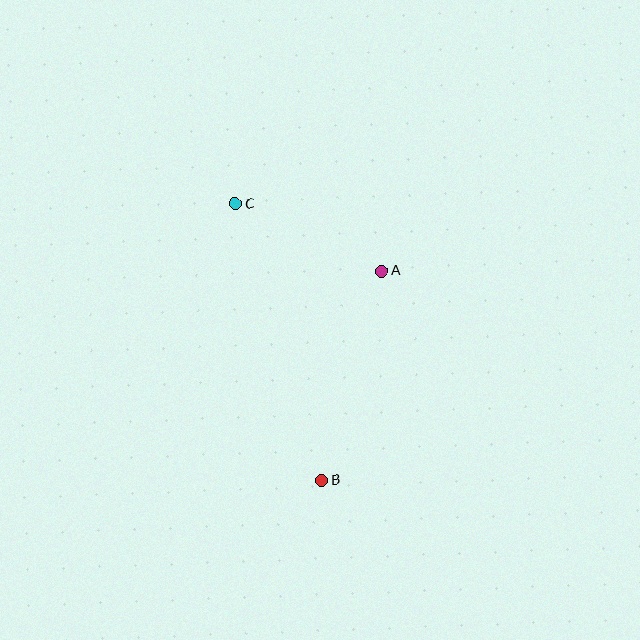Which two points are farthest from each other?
Points B and C are farthest from each other.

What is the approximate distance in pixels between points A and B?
The distance between A and B is approximately 218 pixels.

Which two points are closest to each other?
Points A and C are closest to each other.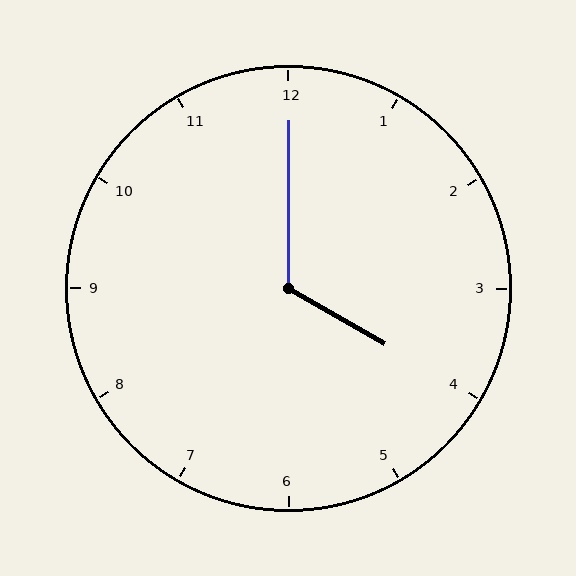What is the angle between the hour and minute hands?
Approximately 120 degrees.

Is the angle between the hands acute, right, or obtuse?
It is obtuse.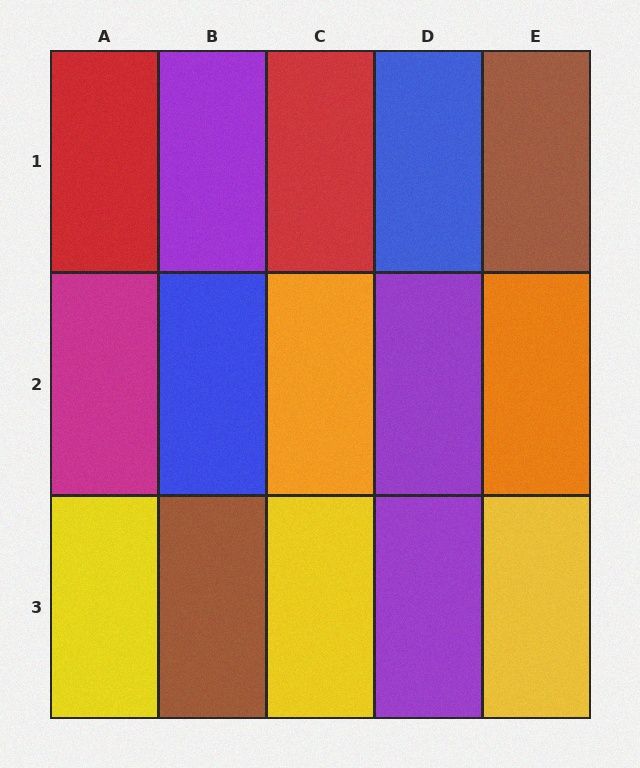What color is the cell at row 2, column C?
Orange.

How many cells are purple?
3 cells are purple.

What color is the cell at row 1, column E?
Brown.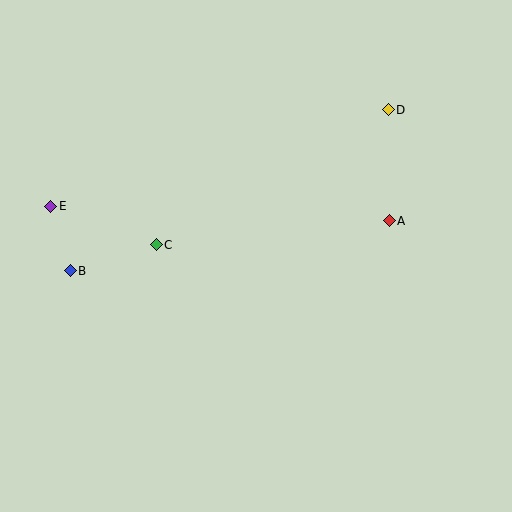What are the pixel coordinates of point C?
Point C is at (156, 245).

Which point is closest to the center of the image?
Point C at (156, 245) is closest to the center.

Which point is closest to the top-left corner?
Point E is closest to the top-left corner.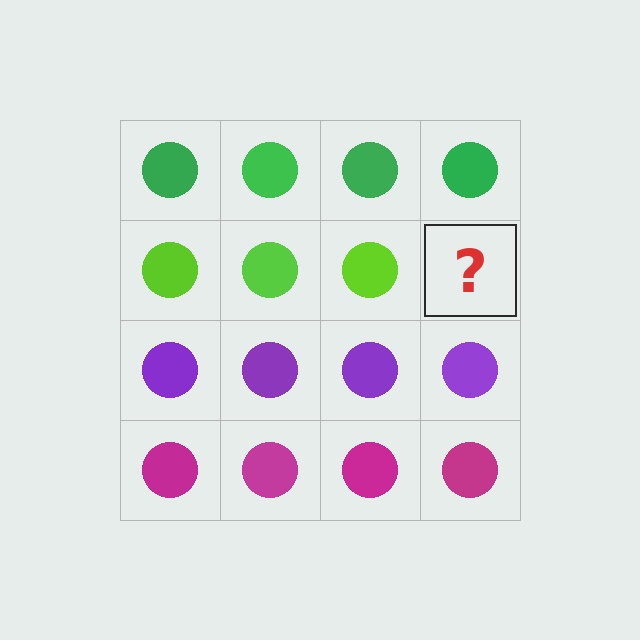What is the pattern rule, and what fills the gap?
The rule is that each row has a consistent color. The gap should be filled with a lime circle.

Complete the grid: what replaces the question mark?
The question mark should be replaced with a lime circle.